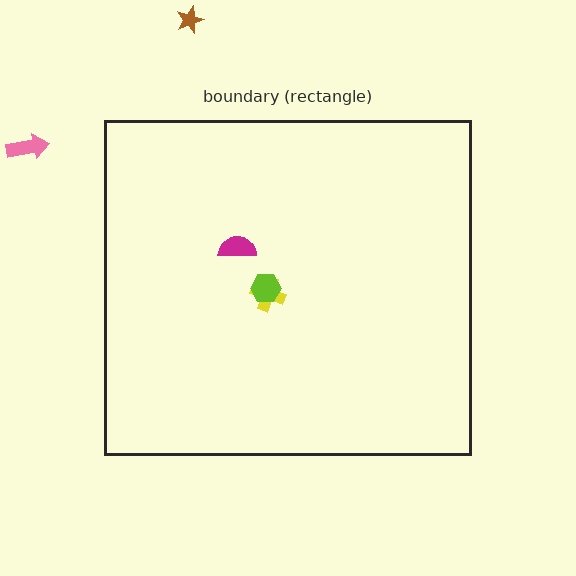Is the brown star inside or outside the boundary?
Outside.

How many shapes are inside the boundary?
3 inside, 2 outside.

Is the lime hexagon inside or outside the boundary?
Inside.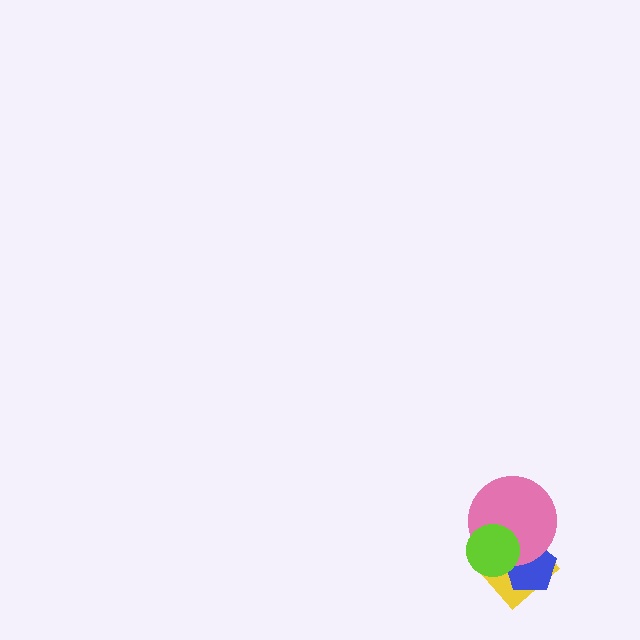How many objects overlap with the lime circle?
3 objects overlap with the lime circle.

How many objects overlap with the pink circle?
3 objects overlap with the pink circle.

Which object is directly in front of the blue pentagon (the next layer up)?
The pink circle is directly in front of the blue pentagon.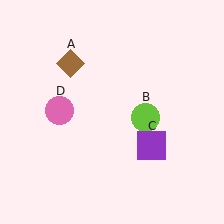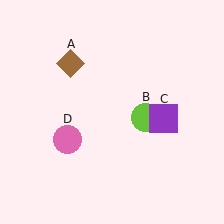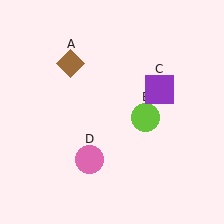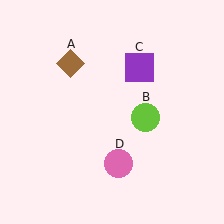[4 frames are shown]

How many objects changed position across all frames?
2 objects changed position: purple square (object C), pink circle (object D).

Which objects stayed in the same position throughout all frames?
Brown diamond (object A) and lime circle (object B) remained stationary.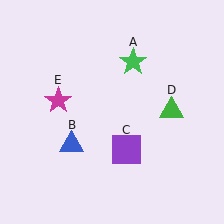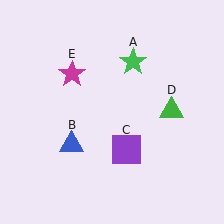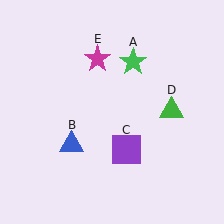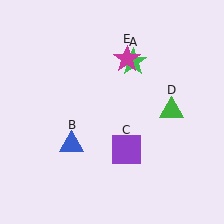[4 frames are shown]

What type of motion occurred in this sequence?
The magenta star (object E) rotated clockwise around the center of the scene.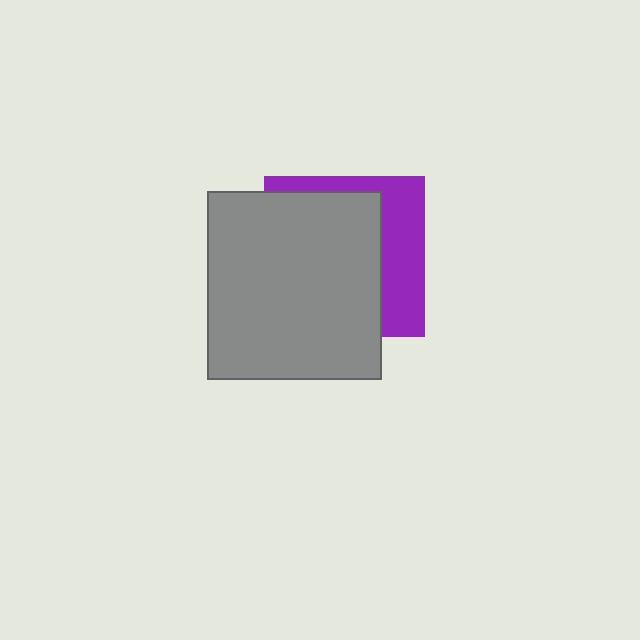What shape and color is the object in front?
The object in front is a gray rectangle.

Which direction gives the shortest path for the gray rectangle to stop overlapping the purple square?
Moving left gives the shortest separation.